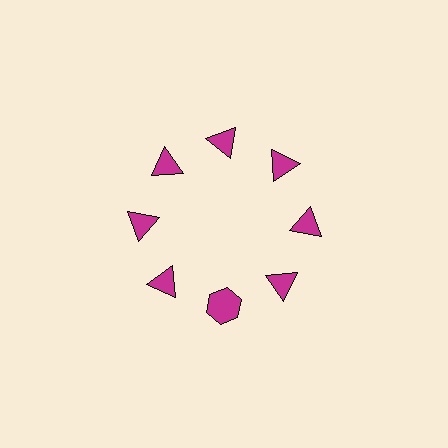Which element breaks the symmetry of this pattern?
The magenta hexagon at roughly the 6 o'clock position breaks the symmetry. All other shapes are magenta triangles.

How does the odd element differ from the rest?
It has a different shape: hexagon instead of triangle.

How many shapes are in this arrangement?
There are 8 shapes arranged in a ring pattern.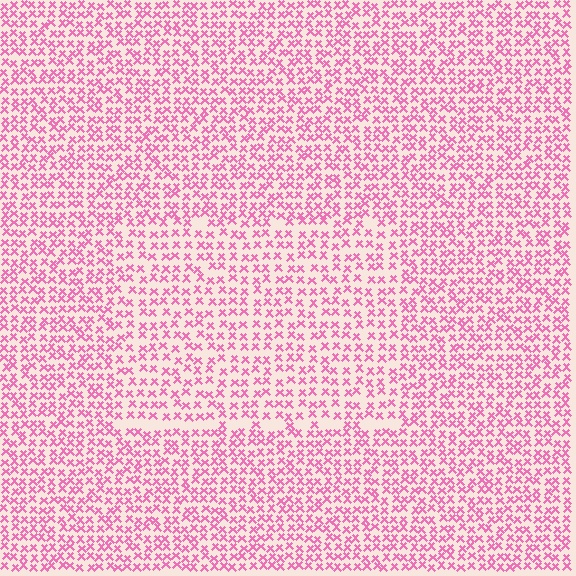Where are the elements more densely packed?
The elements are more densely packed outside the rectangle boundary.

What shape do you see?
I see a rectangle.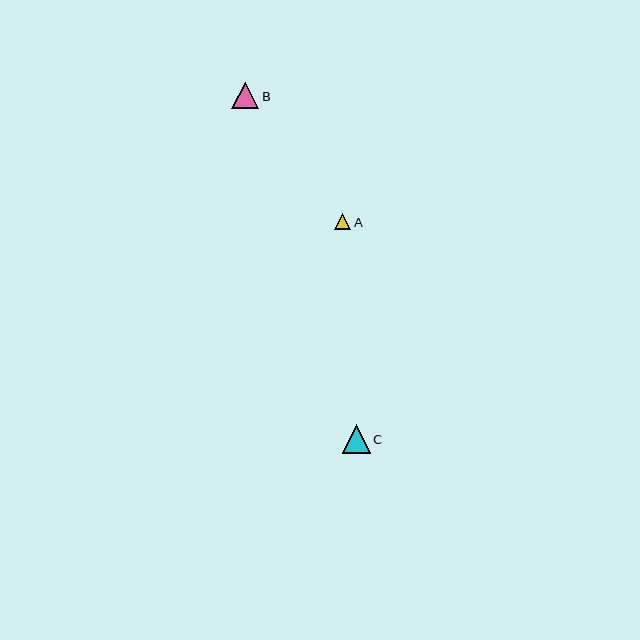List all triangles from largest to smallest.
From largest to smallest: C, B, A.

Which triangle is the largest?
Triangle C is the largest with a size of approximately 28 pixels.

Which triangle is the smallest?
Triangle A is the smallest with a size of approximately 16 pixels.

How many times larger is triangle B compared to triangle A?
Triangle B is approximately 1.6 times the size of triangle A.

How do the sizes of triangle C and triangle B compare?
Triangle C and triangle B are approximately the same size.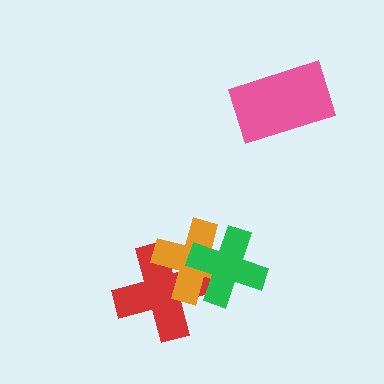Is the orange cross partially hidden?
Yes, it is partially covered by another shape.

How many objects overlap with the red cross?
2 objects overlap with the red cross.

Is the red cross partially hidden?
Yes, it is partially covered by another shape.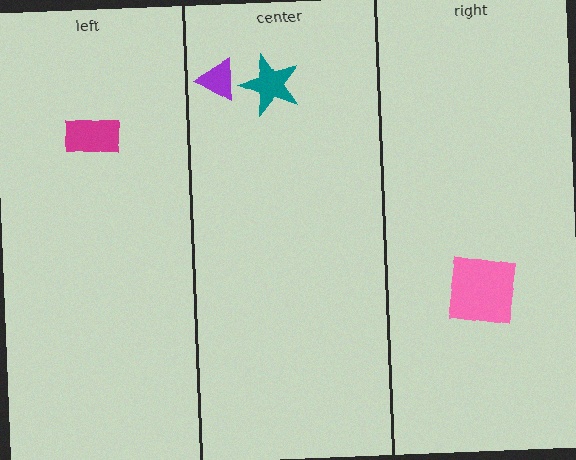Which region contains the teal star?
The center region.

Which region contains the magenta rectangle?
The left region.